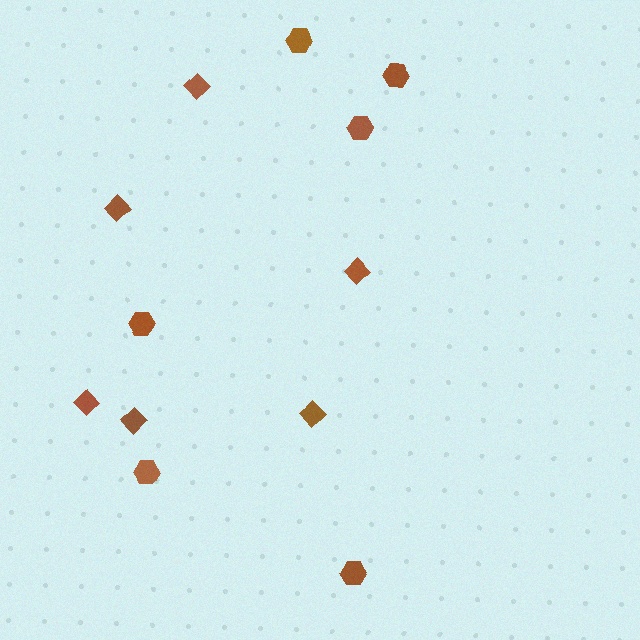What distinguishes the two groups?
There are 2 groups: one group of hexagons (6) and one group of diamonds (6).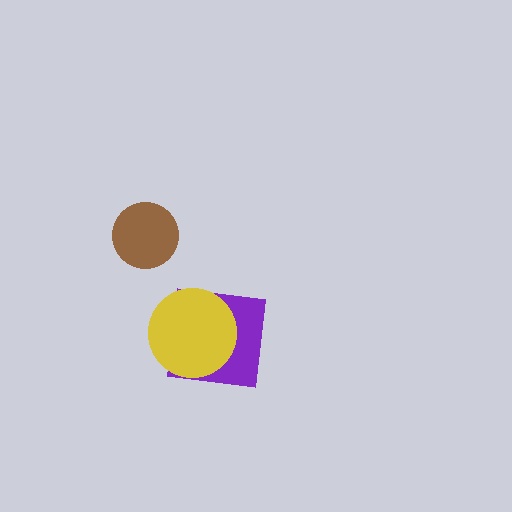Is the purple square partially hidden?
Yes, it is partially covered by another shape.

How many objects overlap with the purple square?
1 object overlaps with the purple square.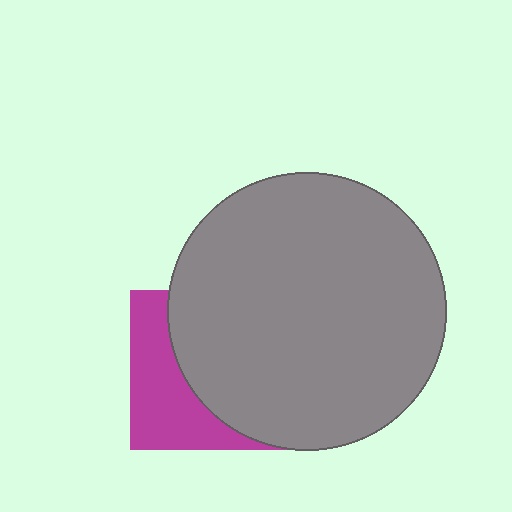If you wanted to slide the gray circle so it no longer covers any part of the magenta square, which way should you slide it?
Slide it right — that is the most direct way to separate the two shapes.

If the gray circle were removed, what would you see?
You would see the complete magenta square.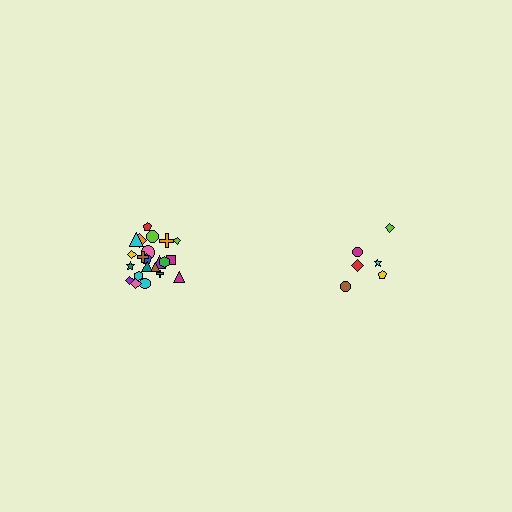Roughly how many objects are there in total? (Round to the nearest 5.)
Roughly 30 objects in total.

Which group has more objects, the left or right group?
The left group.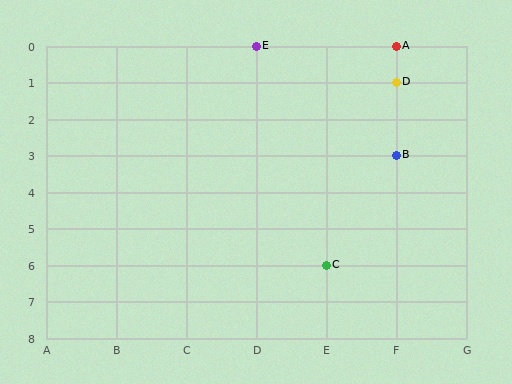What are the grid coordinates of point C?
Point C is at grid coordinates (E, 6).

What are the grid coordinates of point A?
Point A is at grid coordinates (F, 0).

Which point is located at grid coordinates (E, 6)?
Point C is at (E, 6).